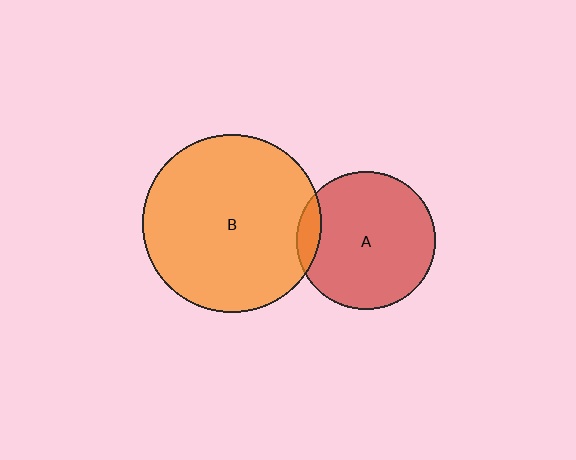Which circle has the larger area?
Circle B (orange).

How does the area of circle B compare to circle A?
Approximately 1.7 times.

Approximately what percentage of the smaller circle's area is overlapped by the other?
Approximately 10%.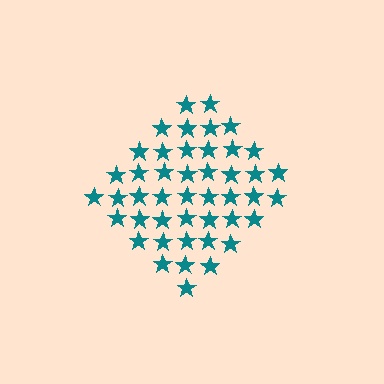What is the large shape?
The large shape is a diamond.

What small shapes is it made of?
It is made of small stars.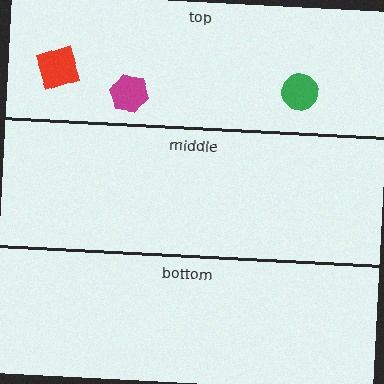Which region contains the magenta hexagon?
The top region.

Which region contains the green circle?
The top region.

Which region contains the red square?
The top region.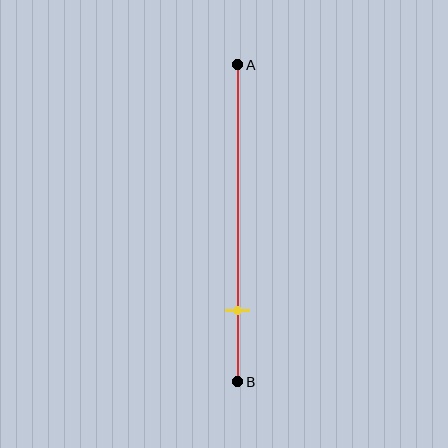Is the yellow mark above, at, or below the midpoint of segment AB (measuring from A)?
The yellow mark is below the midpoint of segment AB.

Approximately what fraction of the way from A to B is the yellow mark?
The yellow mark is approximately 80% of the way from A to B.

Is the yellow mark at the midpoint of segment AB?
No, the mark is at about 80% from A, not at the 50% midpoint.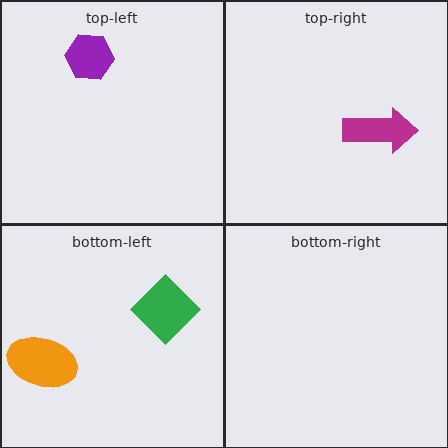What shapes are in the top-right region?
The magenta arrow.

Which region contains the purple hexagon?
The top-left region.